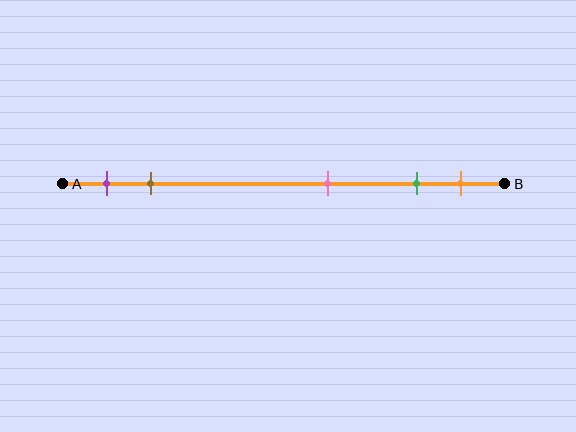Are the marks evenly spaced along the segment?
No, the marks are not evenly spaced.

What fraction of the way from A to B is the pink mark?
The pink mark is approximately 60% (0.6) of the way from A to B.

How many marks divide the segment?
There are 5 marks dividing the segment.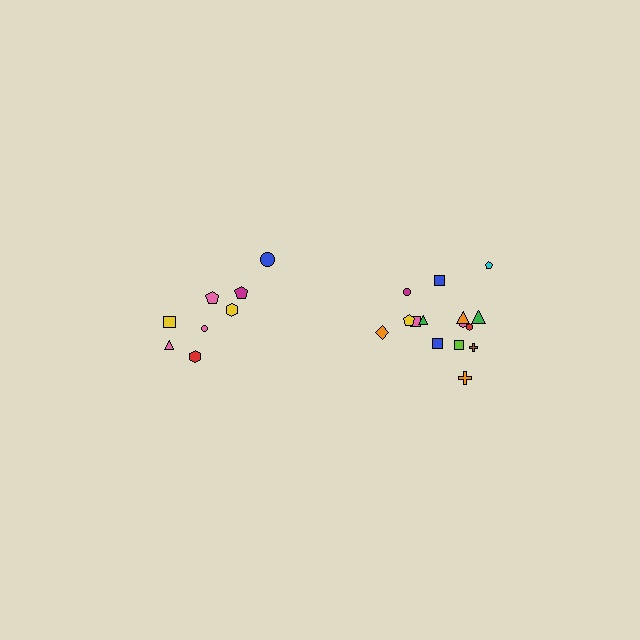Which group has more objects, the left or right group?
The right group.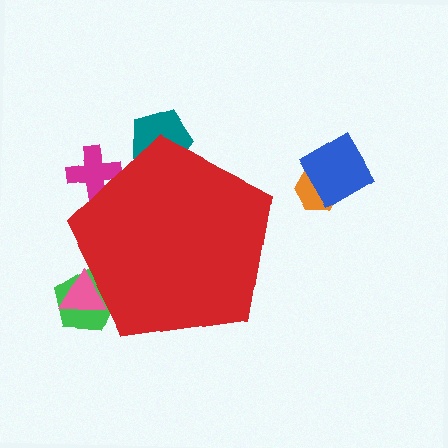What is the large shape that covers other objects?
A red pentagon.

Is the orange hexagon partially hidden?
No, the orange hexagon is fully visible.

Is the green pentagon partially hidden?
Yes, the green pentagon is partially hidden behind the red pentagon.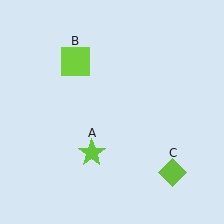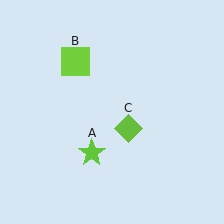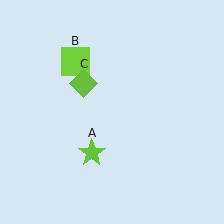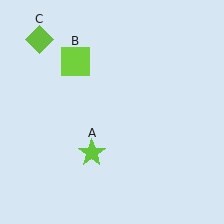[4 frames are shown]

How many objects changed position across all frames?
1 object changed position: lime diamond (object C).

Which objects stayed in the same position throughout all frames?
Lime star (object A) and lime square (object B) remained stationary.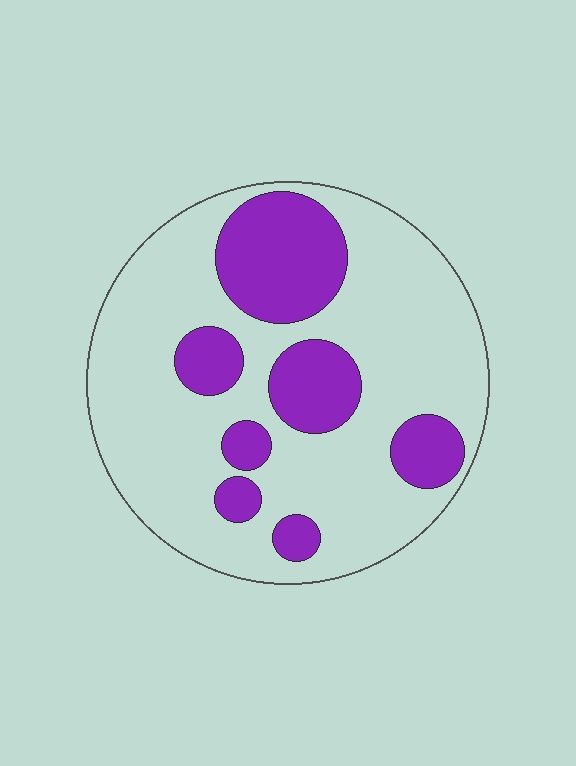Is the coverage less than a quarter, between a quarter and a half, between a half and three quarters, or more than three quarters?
Between a quarter and a half.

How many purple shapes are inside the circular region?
7.